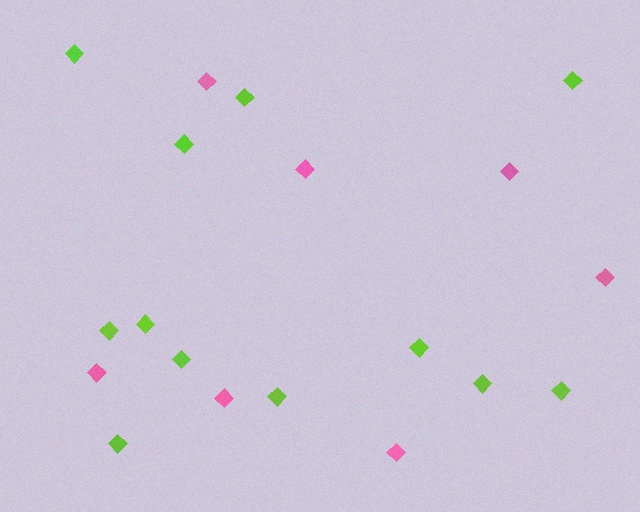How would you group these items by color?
There are 2 groups: one group of pink diamonds (7) and one group of lime diamonds (12).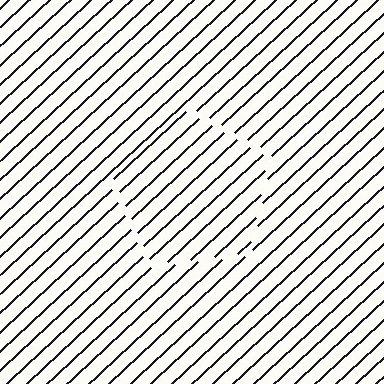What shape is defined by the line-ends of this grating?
An illusory pentagon. The interior of the shape contains the same grating, shifted by half a period — the contour is defined by the phase discontinuity where line-ends from the inner and outer gratings abut.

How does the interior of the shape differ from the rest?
The interior of the shape contains the same grating, shifted by half a period — the contour is defined by the phase discontinuity where line-ends from the inner and outer gratings abut.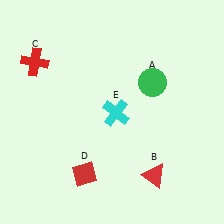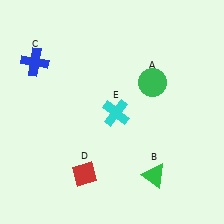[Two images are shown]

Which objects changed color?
B changed from red to green. C changed from red to blue.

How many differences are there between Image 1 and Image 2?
There are 2 differences between the two images.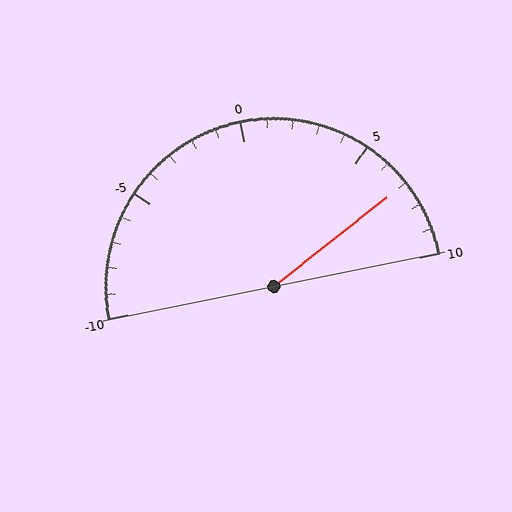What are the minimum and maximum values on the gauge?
The gauge ranges from -10 to 10.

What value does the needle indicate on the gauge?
The needle indicates approximately 7.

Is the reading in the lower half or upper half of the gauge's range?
The reading is in the upper half of the range (-10 to 10).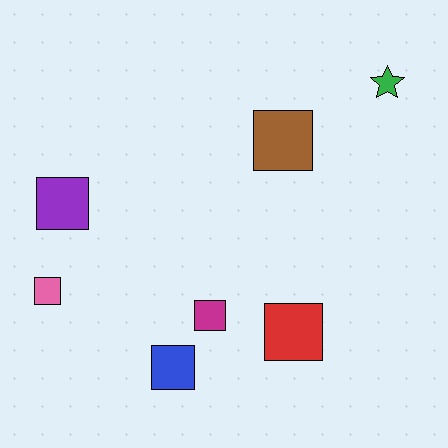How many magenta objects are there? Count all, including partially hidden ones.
There is 1 magenta object.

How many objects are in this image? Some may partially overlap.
There are 7 objects.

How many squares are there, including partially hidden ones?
There are 6 squares.